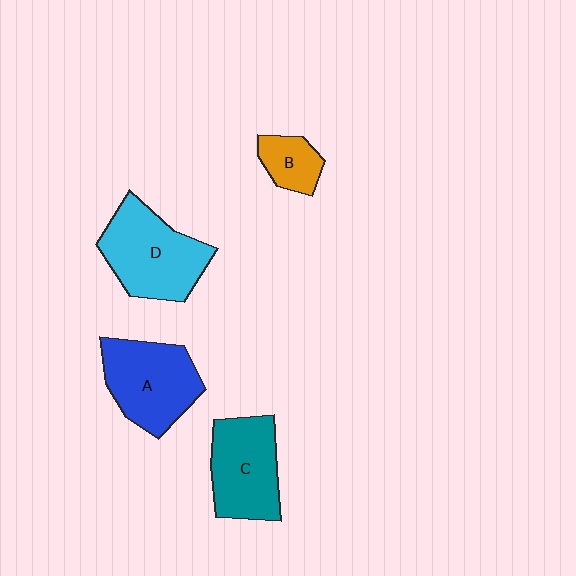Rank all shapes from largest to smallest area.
From largest to smallest: D (cyan), A (blue), C (teal), B (orange).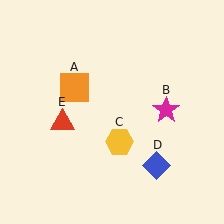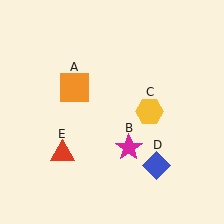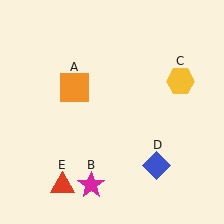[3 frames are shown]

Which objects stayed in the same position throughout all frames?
Orange square (object A) and blue diamond (object D) remained stationary.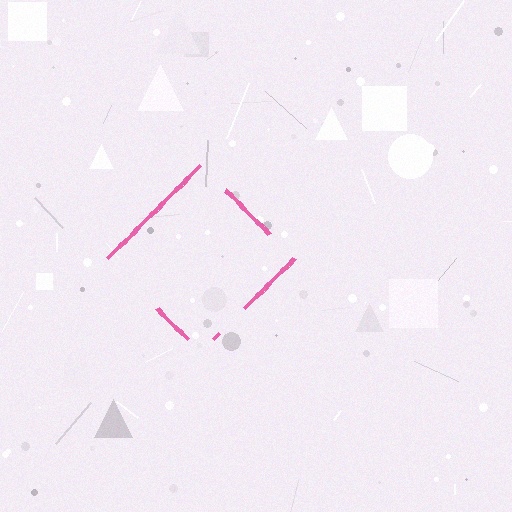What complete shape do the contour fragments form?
The contour fragments form a diamond.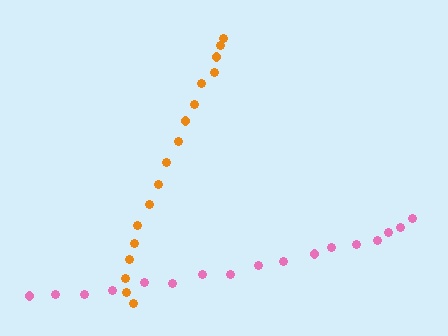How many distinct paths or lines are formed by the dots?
There are 2 distinct paths.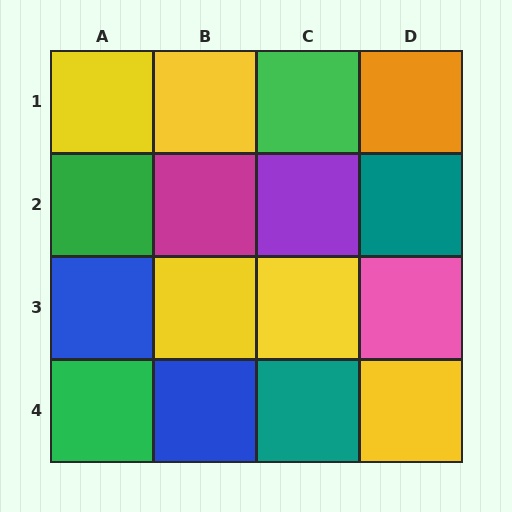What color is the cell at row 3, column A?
Blue.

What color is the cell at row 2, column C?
Purple.